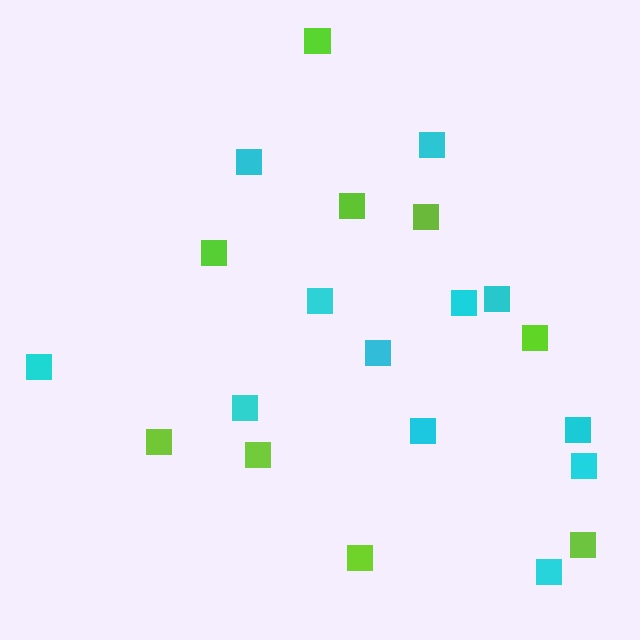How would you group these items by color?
There are 2 groups: one group of cyan squares (12) and one group of lime squares (9).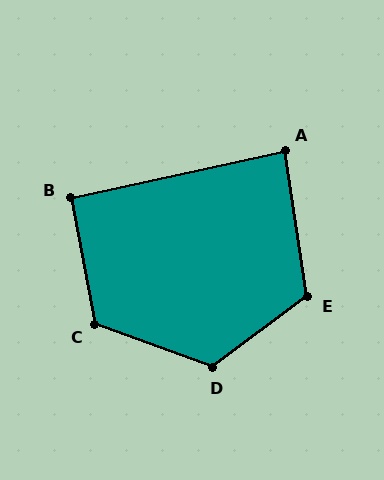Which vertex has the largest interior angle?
D, at approximately 123 degrees.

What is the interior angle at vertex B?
Approximately 92 degrees (approximately right).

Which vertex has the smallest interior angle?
A, at approximately 86 degrees.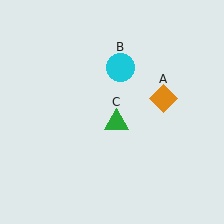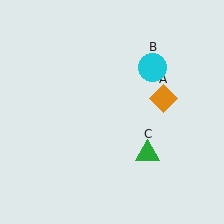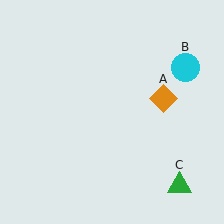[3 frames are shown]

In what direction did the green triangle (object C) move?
The green triangle (object C) moved down and to the right.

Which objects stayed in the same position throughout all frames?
Orange diamond (object A) remained stationary.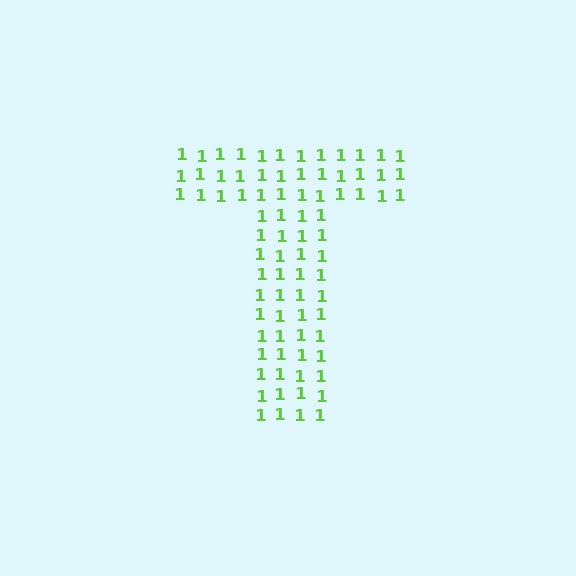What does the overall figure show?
The overall figure shows the letter T.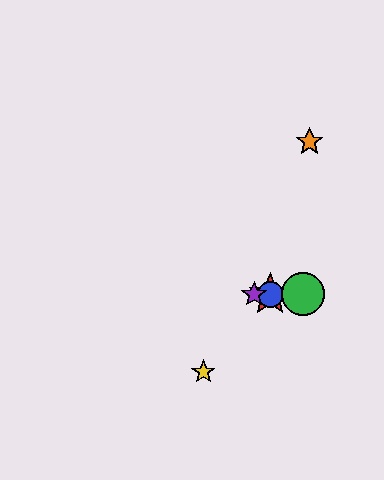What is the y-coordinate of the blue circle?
The blue circle is at y≈294.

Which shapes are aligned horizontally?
The red star, the blue circle, the green circle, the purple star are aligned horizontally.